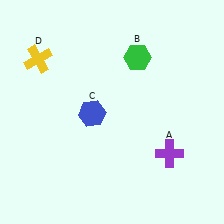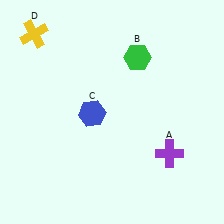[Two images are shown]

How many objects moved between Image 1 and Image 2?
1 object moved between the two images.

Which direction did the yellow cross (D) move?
The yellow cross (D) moved up.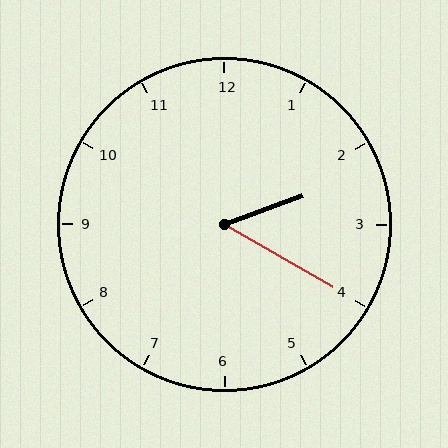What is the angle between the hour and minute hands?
Approximately 50 degrees.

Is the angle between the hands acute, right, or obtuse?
It is acute.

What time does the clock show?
2:20.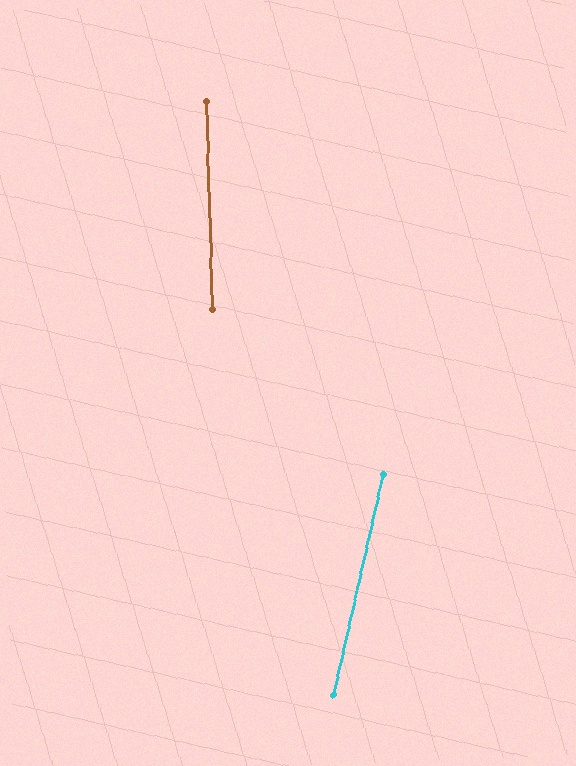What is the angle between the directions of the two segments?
Approximately 15 degrees.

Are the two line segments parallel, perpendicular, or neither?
Neither parallel nor perpendicular — they differ by about 15°.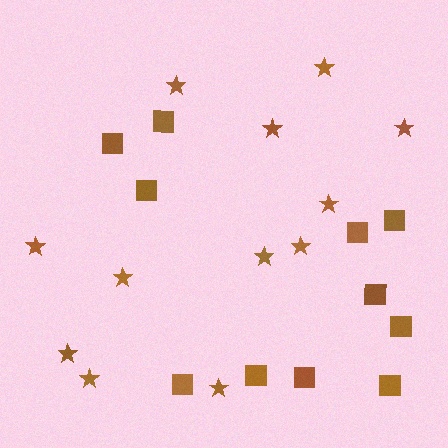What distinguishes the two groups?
There are 2 groups: one group of stars (12) and one group of squares (11).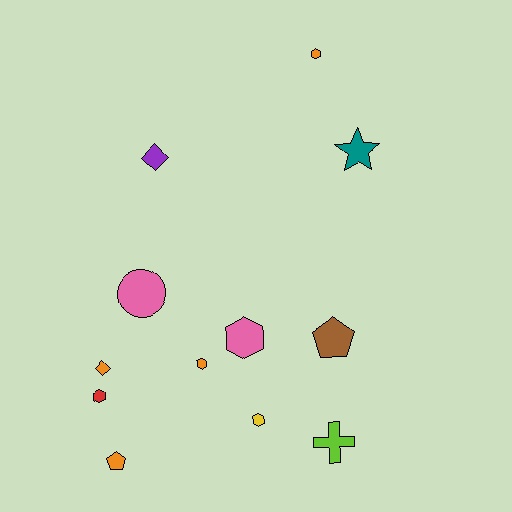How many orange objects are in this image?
There are 4 orange objects.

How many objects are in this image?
There are 12 objects.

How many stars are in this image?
There is 1 star.